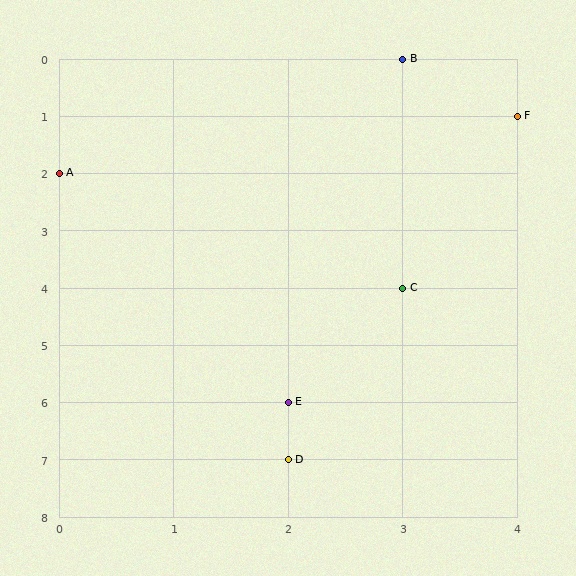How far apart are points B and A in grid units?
Points B and A are 3 columns and 2 rows apart (about 3.6 grid units diagonally).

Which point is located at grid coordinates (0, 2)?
Point A is at (0, 2).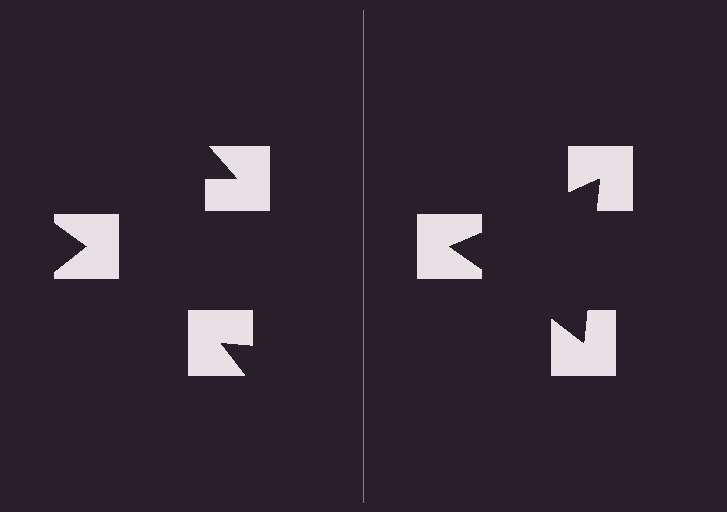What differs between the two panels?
The notched squares are positioned identically on both sides; only the wedge orientations differ. On the right they align to a triangle; on the left they are misaligned.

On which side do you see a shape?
An illusory triangle appears on the right side. On the left side the wedge cuts are rotated, so no coherent shape forms.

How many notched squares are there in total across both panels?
6 — 3 on each side.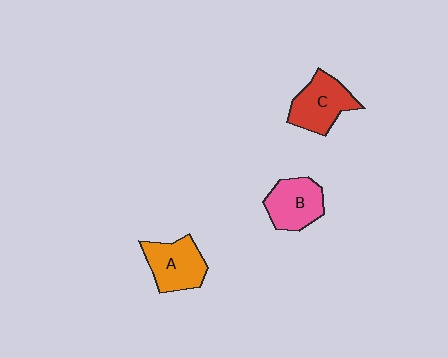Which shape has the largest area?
Shape C (red).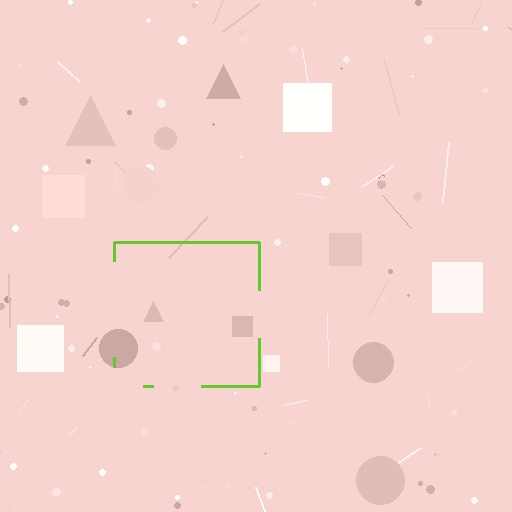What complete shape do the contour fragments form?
The contour fragments form a square.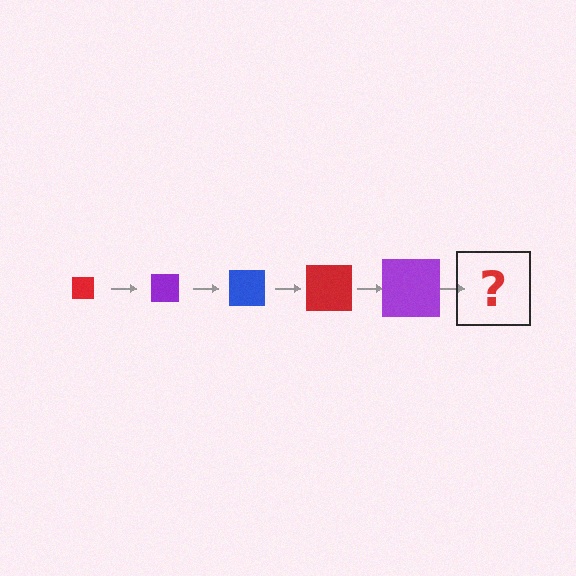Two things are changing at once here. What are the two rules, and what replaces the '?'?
The two rules are that the square grows larger each step and the color cycles through red, purple, and blue. The '?' should be a blue square, larger than the previous one.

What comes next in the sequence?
The next element should be a blue square, larger than the previous one.